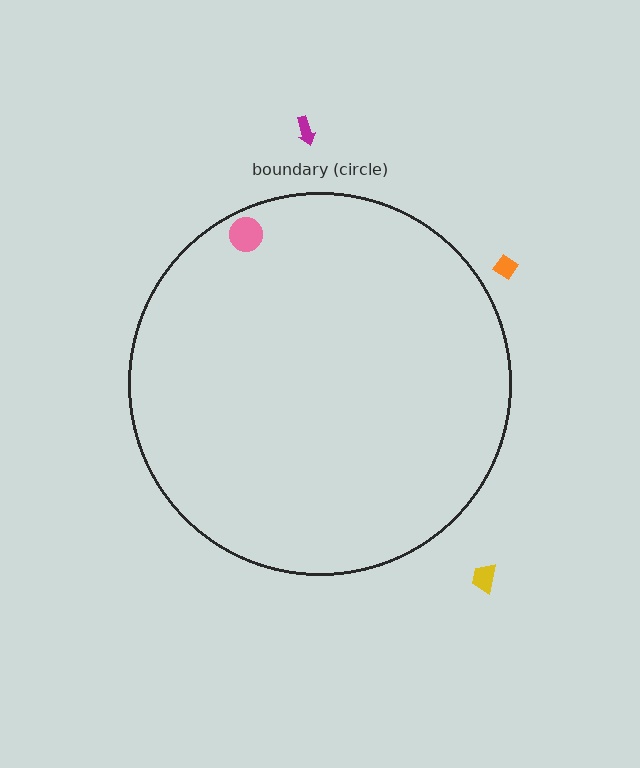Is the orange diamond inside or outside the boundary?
Outside.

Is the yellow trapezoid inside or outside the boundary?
Outside.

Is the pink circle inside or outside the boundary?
Inside.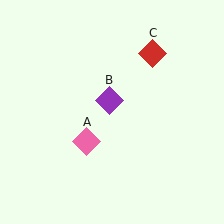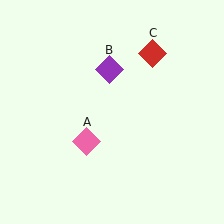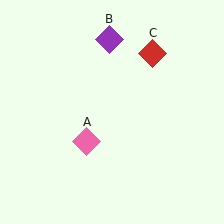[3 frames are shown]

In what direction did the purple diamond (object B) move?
The purple diamond (object B) moved up.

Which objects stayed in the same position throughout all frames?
Pink diamond (object A) and red diamond (object C) remained stationary.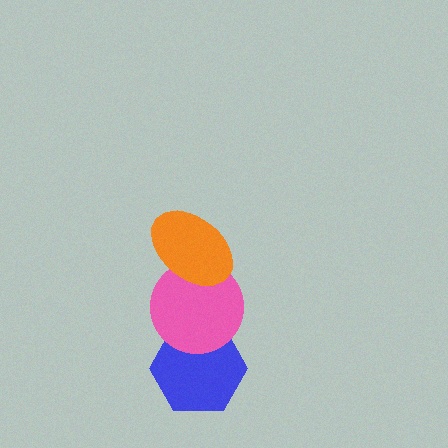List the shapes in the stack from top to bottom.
From top to bottom: the orange ellipse, the pink circle, the blue hexagon.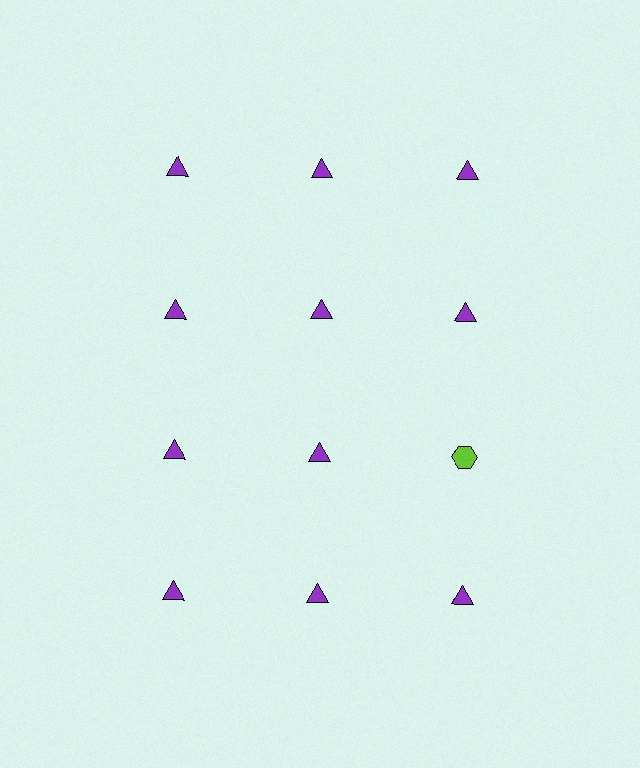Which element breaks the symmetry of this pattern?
The lime hexagon in the third row, center column breaks the symmetry. All other shapes are purple triangles.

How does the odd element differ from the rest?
It differs in both color (lime instead of purple) and shape (hexagon instead of triangle).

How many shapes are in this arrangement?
There are 12 shapes arranged in a grid pattern.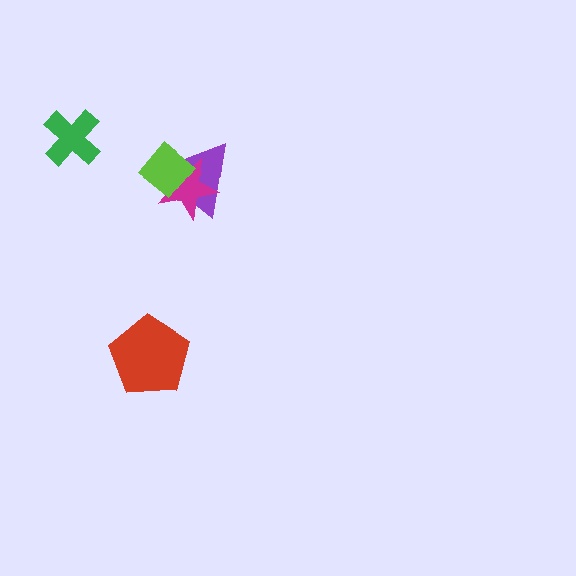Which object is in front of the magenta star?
The lime diamond is in front of the magenta star.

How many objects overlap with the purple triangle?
2 objects overlap with the purple triangle.